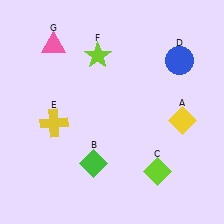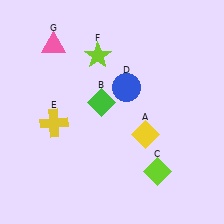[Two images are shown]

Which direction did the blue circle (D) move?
The blue circle (D) moved left.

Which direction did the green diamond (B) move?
The green diamond (B) moved up.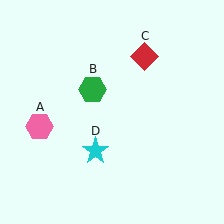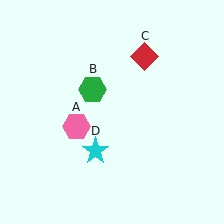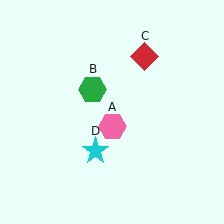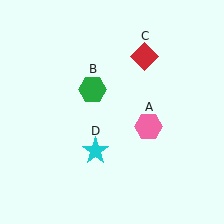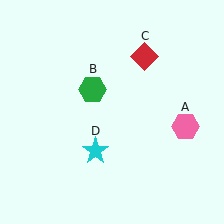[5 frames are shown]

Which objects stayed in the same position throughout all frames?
Green hexagon (object B) and red diamond (object C) and cyan star (object D) remained stationary.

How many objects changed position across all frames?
1 object changed position: pink hexagon (object A).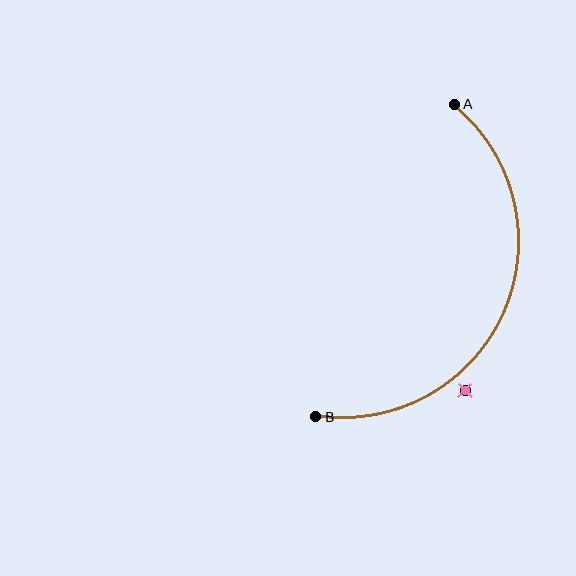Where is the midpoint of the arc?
The arc midpoint is the point on the curve farthest from the straight line joining A and B. It sits to the right of that line.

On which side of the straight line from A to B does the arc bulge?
The arc bulges to the right of the straight line connecting A and B.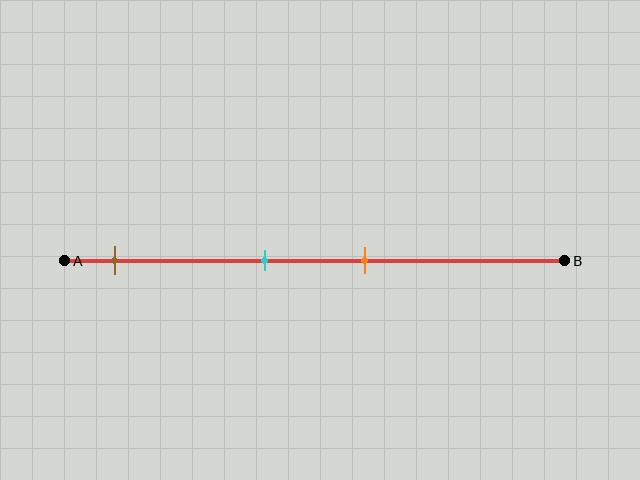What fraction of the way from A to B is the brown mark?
The brown mark is approximately 10% (0.1) of the way from A to B.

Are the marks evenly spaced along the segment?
No, the marks are not evenly spaced.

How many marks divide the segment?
There are 3 marks dividing the segment.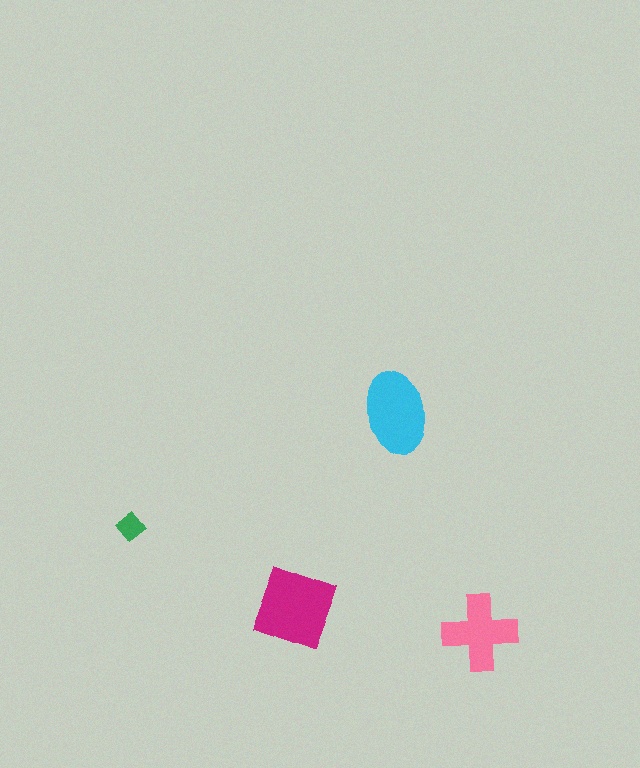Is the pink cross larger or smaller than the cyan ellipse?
Smaller.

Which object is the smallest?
The green diamond.